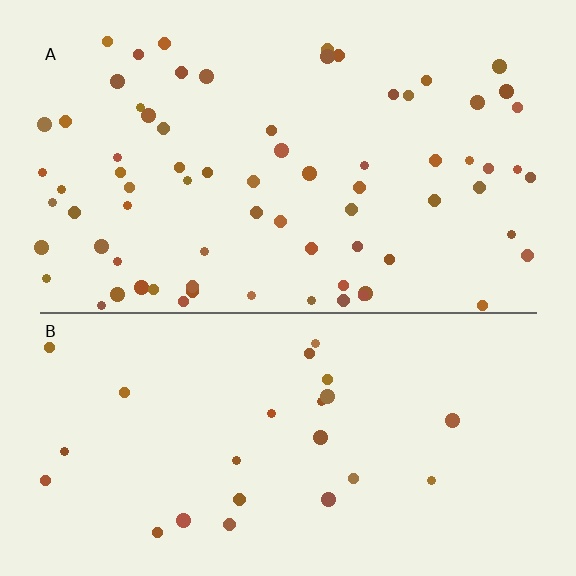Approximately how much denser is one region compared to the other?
Approximately 2.9× — region A over region B.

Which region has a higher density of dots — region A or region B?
A (the top).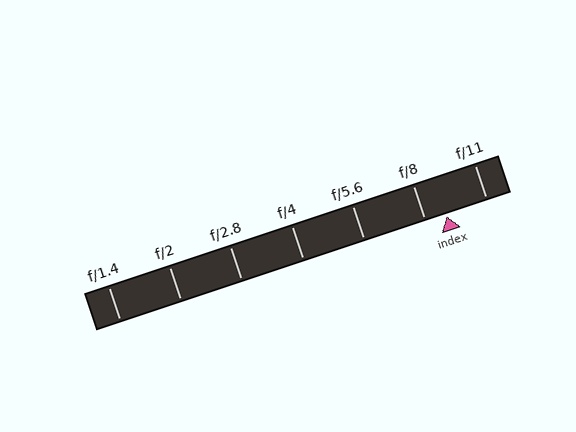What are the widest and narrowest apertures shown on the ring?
The widest aperture shown is f/1.4 and the narrowest is f/11.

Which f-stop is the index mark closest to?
The index mark is closest to f/8.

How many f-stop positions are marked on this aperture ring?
There are 7 f-stop positions marked.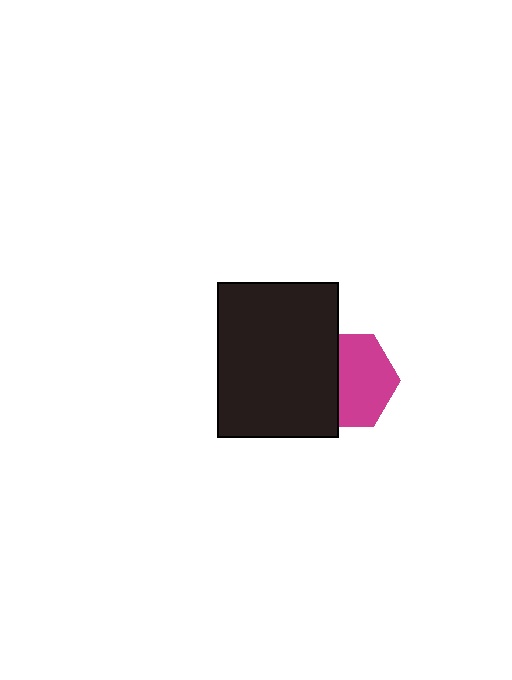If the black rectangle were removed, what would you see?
You would see the complete magenta hexagon.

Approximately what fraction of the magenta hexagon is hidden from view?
Roughly 40% of the magenta hexagon is hidden behind the black rectangle.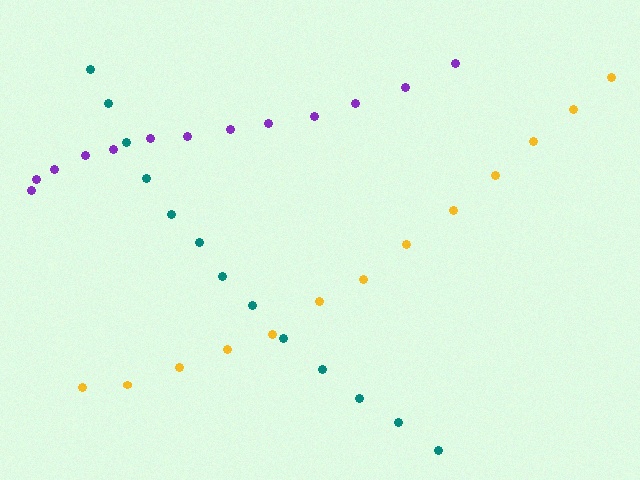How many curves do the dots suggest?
There are 3 distinct paths.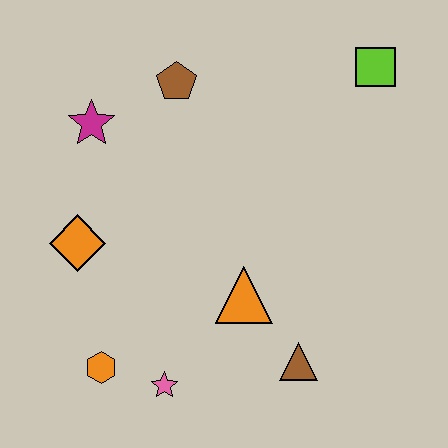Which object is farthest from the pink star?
The lime square is farthest from the pink star.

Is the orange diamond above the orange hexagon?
Yes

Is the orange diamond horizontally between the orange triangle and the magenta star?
No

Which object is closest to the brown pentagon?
The magenta star is closest to the brown pentagon.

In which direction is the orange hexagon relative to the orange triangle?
The orange hexagon is to the left of the orange triangle.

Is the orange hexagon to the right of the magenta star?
Yes